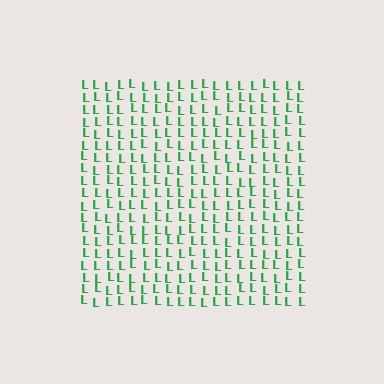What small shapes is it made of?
It is made of small letter L's.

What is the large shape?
The large shape is a square.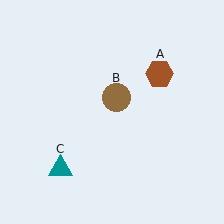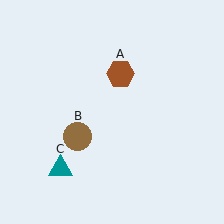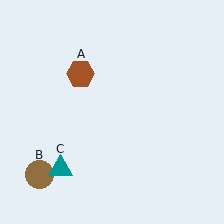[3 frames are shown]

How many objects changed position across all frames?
2 objects changed position: brown hexagon (object A), brown circle (object B).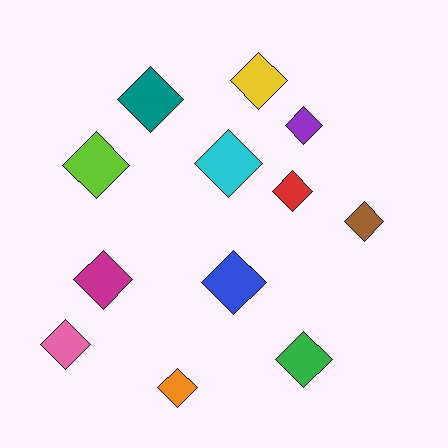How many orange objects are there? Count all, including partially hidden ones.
There is 1 orange object.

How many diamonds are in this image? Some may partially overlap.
There are 12 diamonds.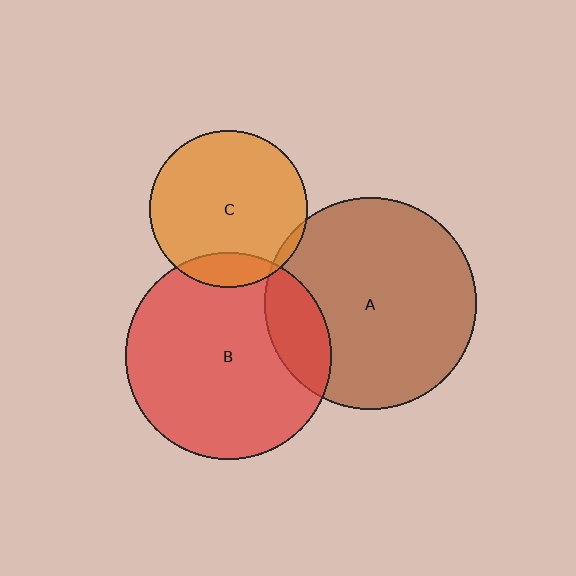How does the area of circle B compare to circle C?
Approximately 1.7 times.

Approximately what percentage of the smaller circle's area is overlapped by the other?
Approximately 15%.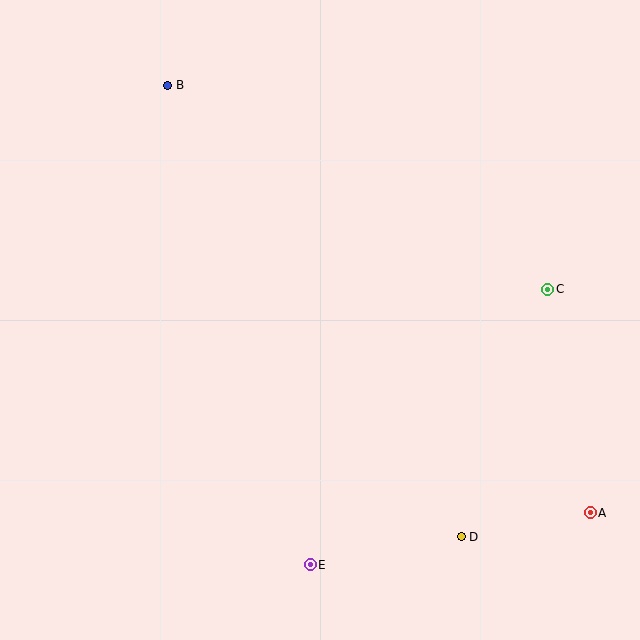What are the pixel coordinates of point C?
Point C is at (548, 289).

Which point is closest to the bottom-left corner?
Point E is closest to the bottom-left corner.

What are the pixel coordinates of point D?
Point D is at (461, 537).